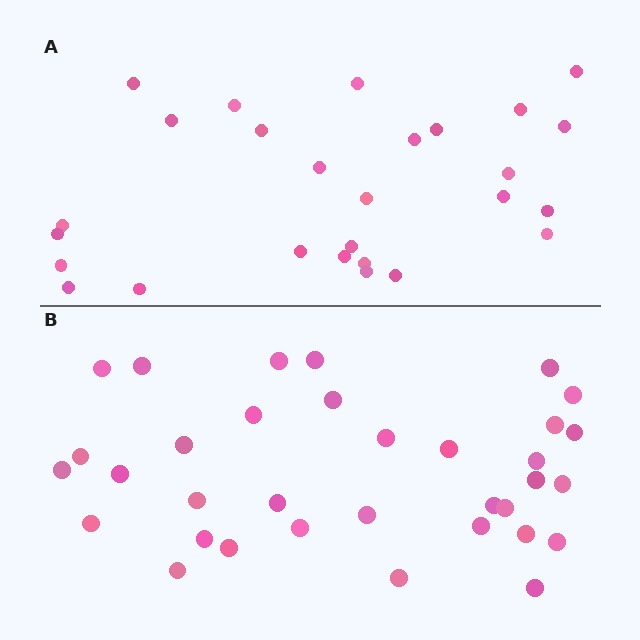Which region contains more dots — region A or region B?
Region B (the bottom region) has more dots.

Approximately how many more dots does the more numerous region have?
Region B has roughly 8 or so more dots than region A.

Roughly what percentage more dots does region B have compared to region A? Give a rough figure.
About 25% more.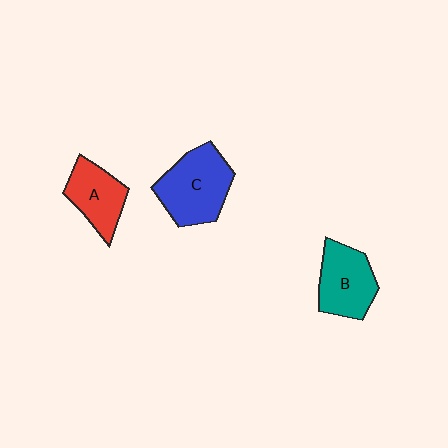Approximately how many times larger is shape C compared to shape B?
Approximately 1.2 times.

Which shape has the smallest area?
Shape A (red).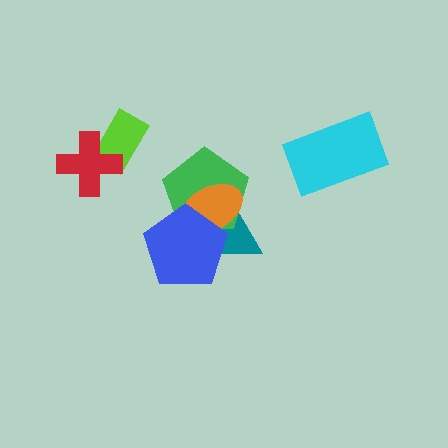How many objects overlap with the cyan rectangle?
0 objects overlap with the cyan rectangle.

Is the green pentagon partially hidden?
Yes, it is partially covered by another shape.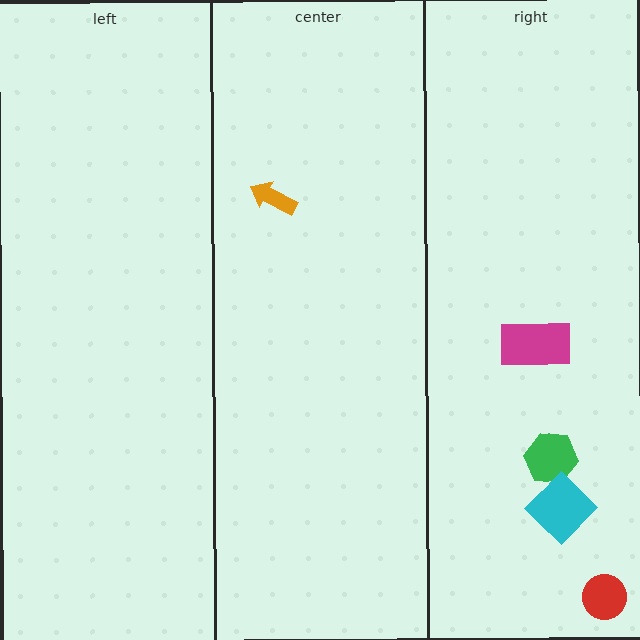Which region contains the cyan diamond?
The right region.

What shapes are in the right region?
The magenta rectangle, the green hexagon, the red circle, the cyan diamond.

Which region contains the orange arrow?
The center region.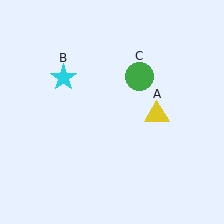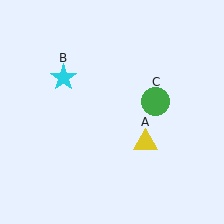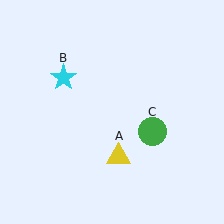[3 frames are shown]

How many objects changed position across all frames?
2 objects changed position: yellow triangle (object A), green circle (object C).